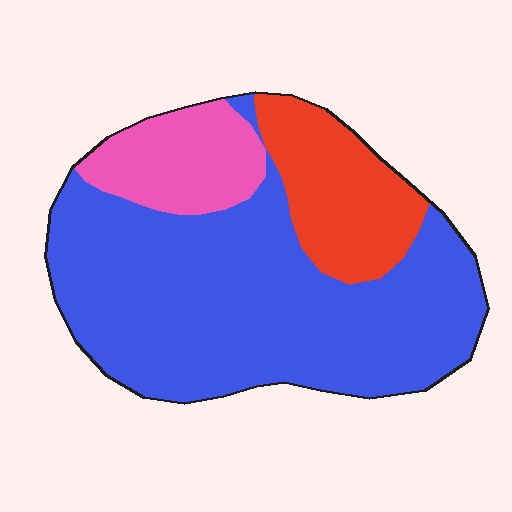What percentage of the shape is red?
Red covers around 20% of the shape.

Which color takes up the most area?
Blue, at roughly 65%.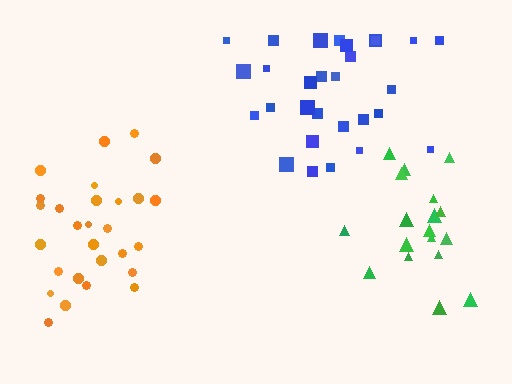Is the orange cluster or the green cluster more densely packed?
Orange.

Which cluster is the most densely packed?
Orange.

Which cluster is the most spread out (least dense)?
Blue.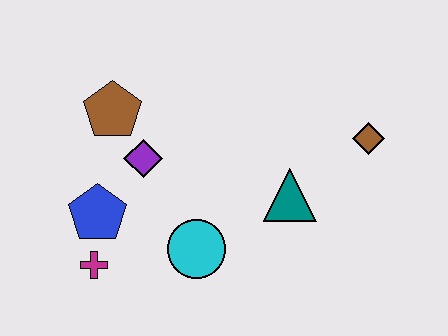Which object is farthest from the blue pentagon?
The brown diamond is farthest from the blue pentagon.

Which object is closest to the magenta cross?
The blue pentagon is closest to the magenta cross.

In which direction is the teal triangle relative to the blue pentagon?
The teal triangle is to the right of the blue pentagon.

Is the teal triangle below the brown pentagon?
Yes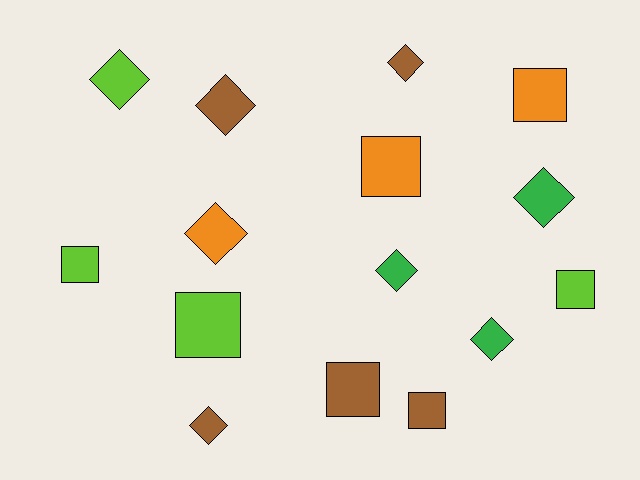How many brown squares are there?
There are 2 brown squares.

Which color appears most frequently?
Brown, with 5 objects.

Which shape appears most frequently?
Diamond, with 8 objects.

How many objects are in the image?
There are 15 objects.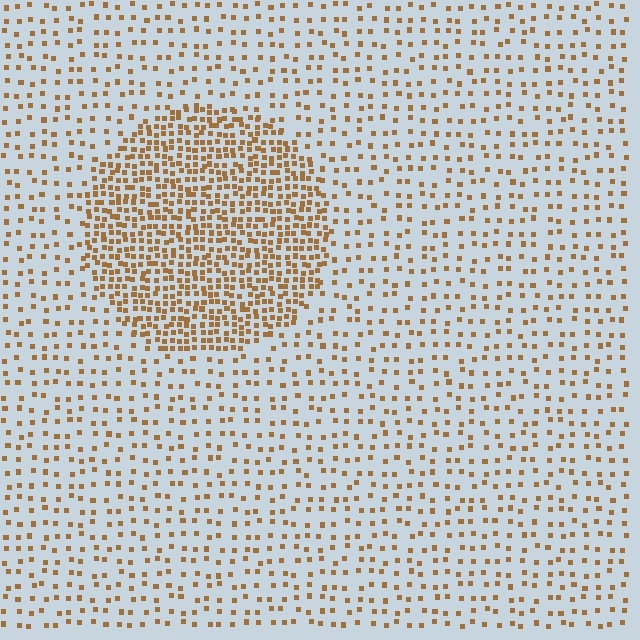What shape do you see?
I see a circle.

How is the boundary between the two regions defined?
The boundary is defined by a change in element density (approximately 2.7x ratio). All elements are the same color, size, and shape.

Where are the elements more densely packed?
The elements are more densely packed inside the circle boundary.